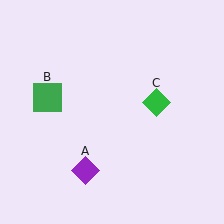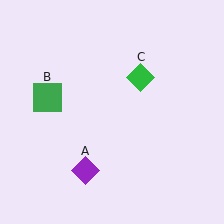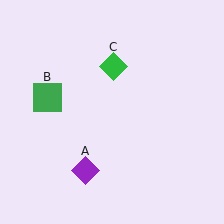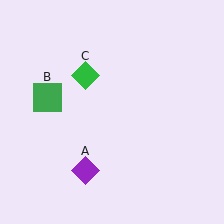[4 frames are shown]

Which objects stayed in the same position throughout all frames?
Purple diamond (object A) and green square (object B) remained stationary.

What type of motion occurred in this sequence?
The green diamond (object C) rotated counterclockwise around the center of the scene.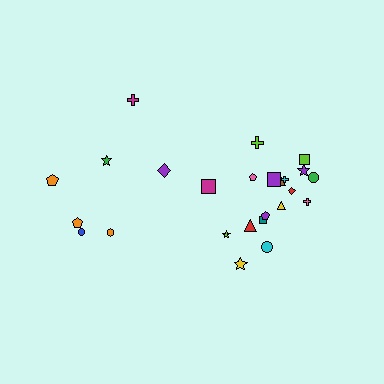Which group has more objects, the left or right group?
The right group.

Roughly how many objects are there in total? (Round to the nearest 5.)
Roughly 25 objects in total.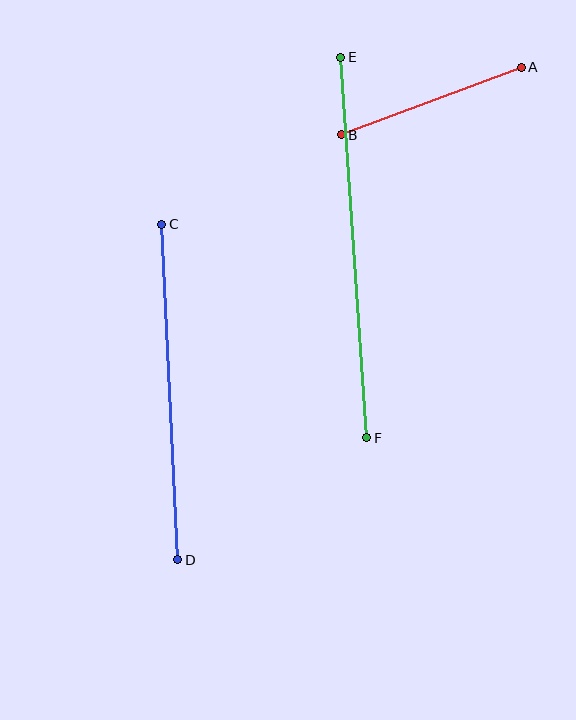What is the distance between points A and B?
The distance is approximately 192 pixels.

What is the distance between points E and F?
The distance is approximately 381 pixels.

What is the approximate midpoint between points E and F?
The midpoint is at approximately (354, 247) pixels.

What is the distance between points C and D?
The distance is approximately 336 pixels.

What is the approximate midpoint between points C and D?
The midpoint is at approximately (170, 392) pixels.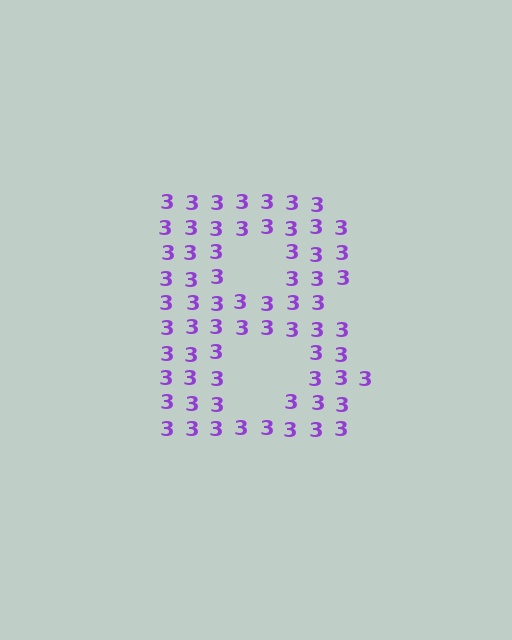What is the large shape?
The large shape is the letter B.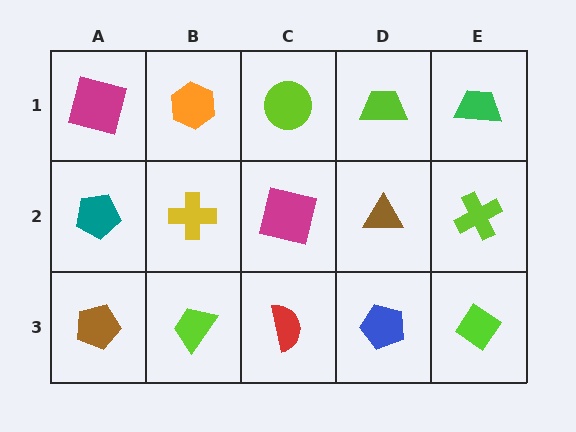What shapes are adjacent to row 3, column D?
A brown triangle (row 2, column D), a red semicircle (row 3, column C), a lime diamond (row 3, column E).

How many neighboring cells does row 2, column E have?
3.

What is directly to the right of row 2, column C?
A brown triangle.